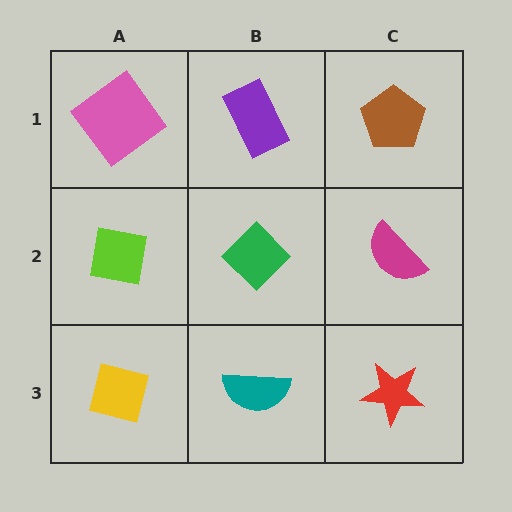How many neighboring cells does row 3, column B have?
3.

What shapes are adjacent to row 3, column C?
A magenta semicircle (row 2, column C), a teal semicircle (row 3, column B).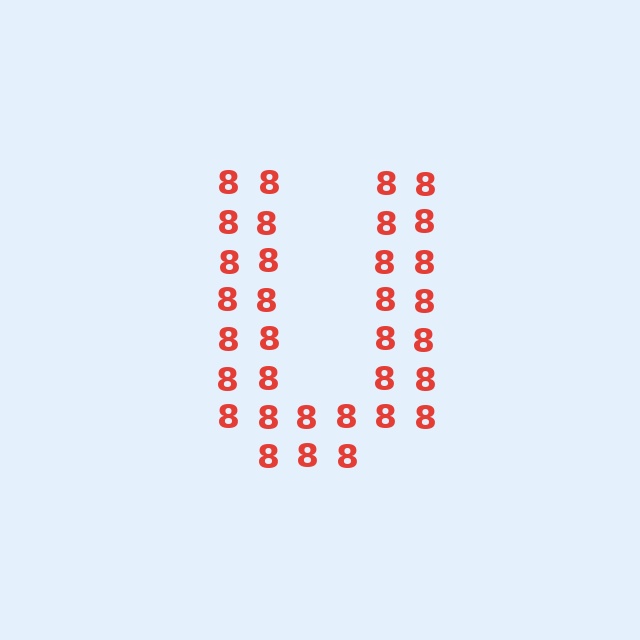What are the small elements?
The small elements are digit 8's.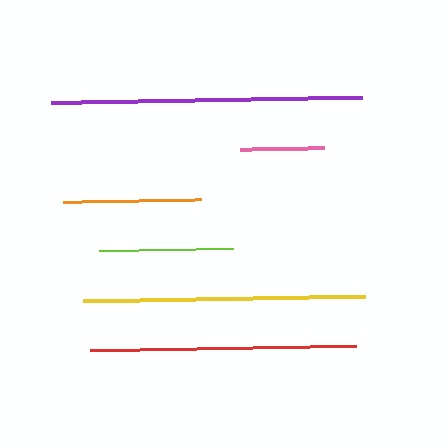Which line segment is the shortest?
The pink line is the shortest at approximately 84 pixels.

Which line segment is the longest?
The purple line is the longest at approximately 312 pixels.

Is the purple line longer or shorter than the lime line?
The purple line is longer than the lime line.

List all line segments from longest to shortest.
From longest to shortest: purple, yellow, red, orange, lime, pink.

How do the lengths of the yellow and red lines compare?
The yellow and red lines are approximately the same length.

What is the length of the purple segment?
The purple segment is approximately 312 pixels long.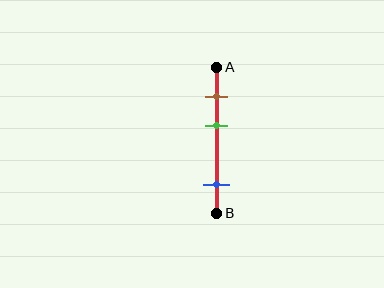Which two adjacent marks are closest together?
The brown and green marks are the closest adjacent pair.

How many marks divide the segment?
There are 3 marks dividing the segment.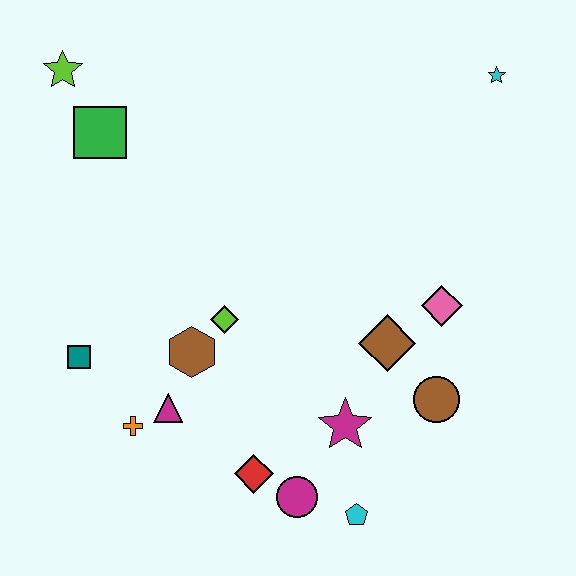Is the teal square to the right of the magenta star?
No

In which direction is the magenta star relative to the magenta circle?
The magenta star is above the magenta circle.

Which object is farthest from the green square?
The cyan pentagon is farthest from the green square.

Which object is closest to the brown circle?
The brown diamond is closest to the brown circle.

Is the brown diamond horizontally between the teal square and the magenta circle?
No